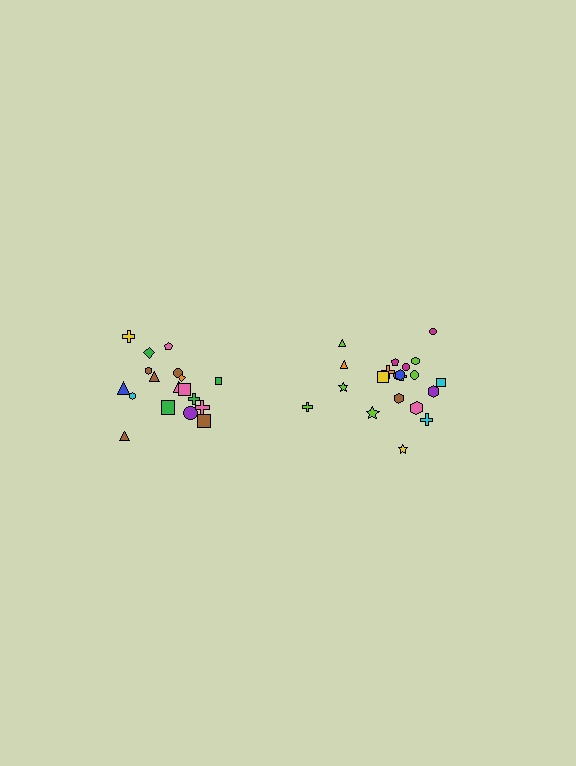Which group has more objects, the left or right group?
The right group.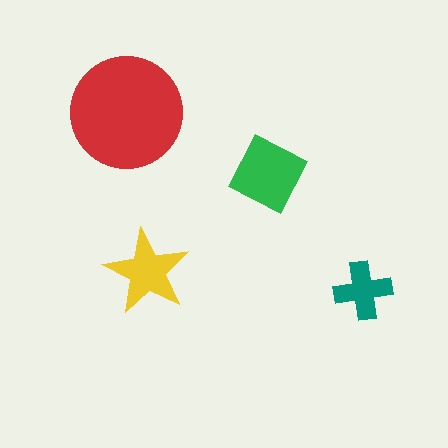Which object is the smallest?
The teal cross.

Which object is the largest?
The red circle.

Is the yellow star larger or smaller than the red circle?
Smaller.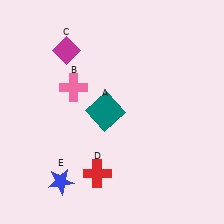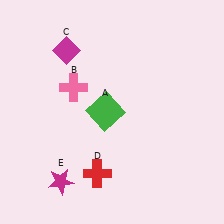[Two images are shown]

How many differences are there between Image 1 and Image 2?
There are 2 differences between the two images.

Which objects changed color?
A changed from teal to green. E changed from blue to magenta.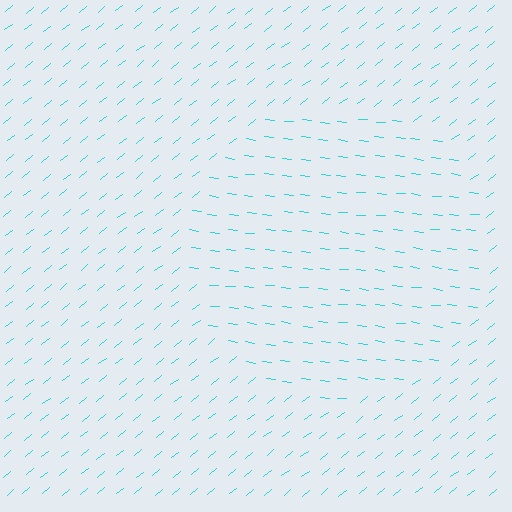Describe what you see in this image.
The image is filled with small cyan line segments. A circle region in the image has lines oriented differently from the surrounding lines, creating a visible texture boundary.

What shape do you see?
I see a circle.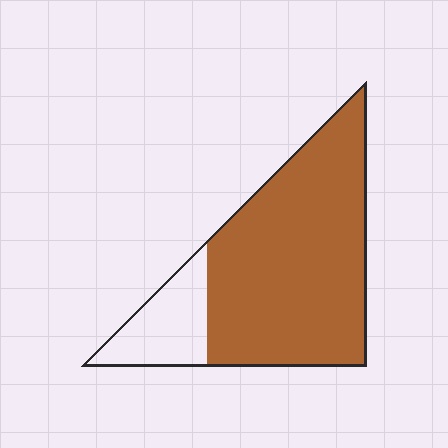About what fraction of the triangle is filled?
About four fifths (4/5).